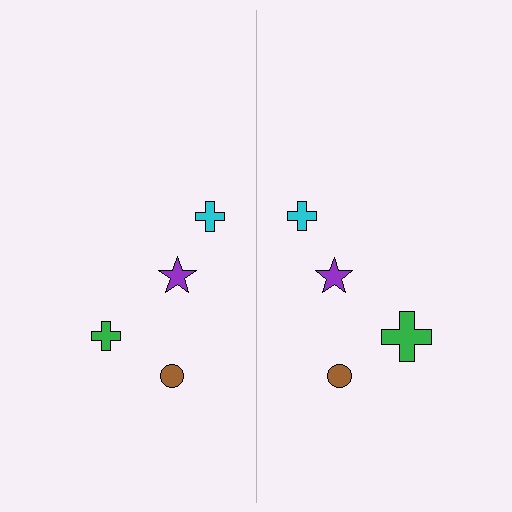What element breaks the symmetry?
The green cross on the right side has a different size than its mirror counterpart.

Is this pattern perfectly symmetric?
No, the pattern is not perfectly symmetric. The green cross on the right side has a different size than its mirror counterpart.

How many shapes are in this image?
There are 8 shapes in this image.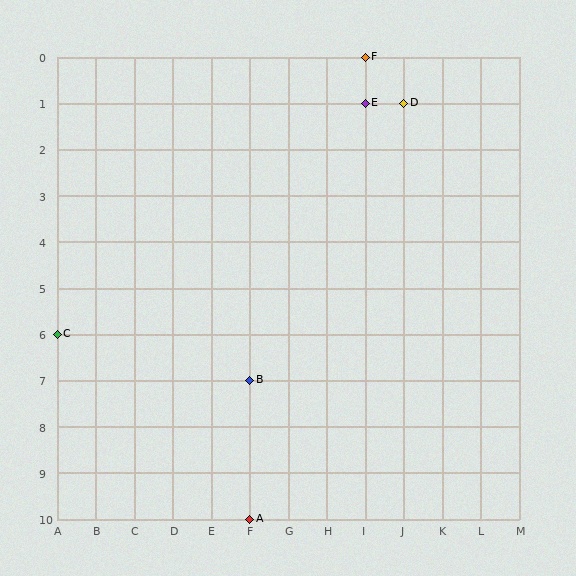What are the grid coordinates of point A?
Point A is at grid coordinates (F, 10).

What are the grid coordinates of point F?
Point F is at grid coordinates (I, 0).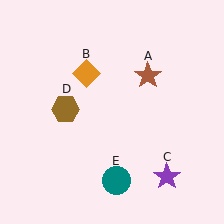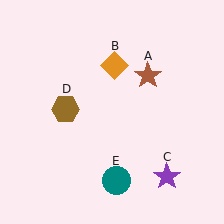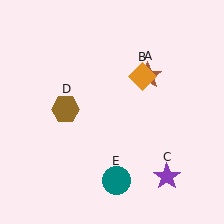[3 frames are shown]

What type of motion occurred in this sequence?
The orange diamond (object B) rotated clockwise around the center of the scene.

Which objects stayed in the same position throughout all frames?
Brown star (object A) and purple star (object C) and brown hexagon (object D) and teal circle (object E) remained stationary.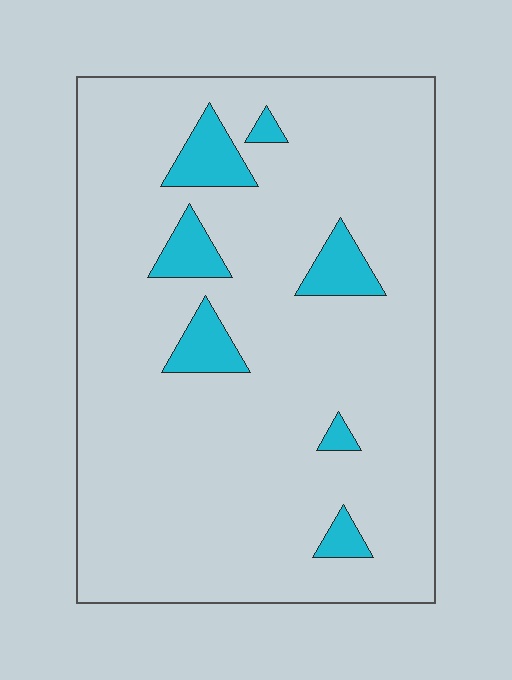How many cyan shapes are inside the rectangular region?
7.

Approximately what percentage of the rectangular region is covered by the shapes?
Approximately 10%.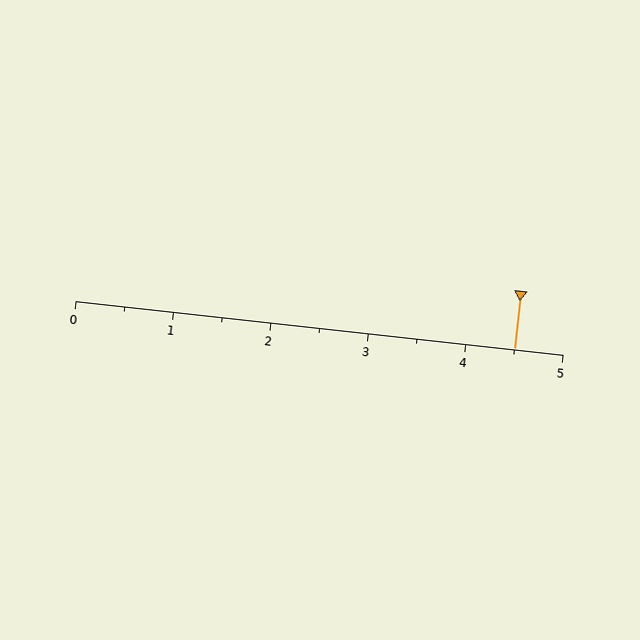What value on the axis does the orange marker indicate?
The marker indicates approximately 4.5.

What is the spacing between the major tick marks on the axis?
The major ticks are spaced 1 apart.